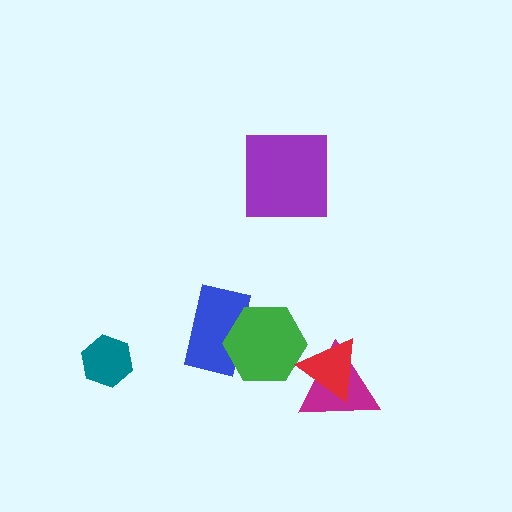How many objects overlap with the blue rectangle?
1 object overlaps with the blue rectangle.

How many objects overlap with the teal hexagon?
0 objects overlap with the teal hexagon.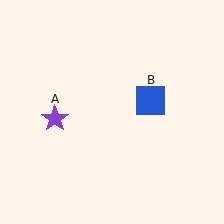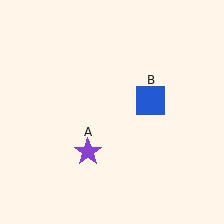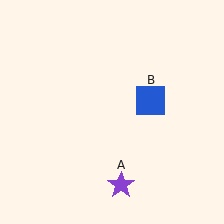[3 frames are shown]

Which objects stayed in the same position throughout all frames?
Blue square (object B) remained stationary.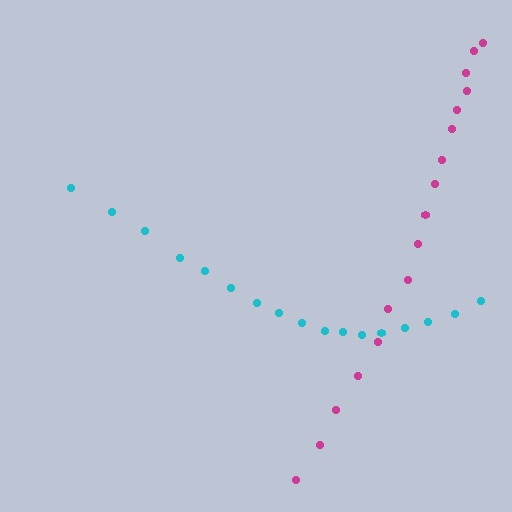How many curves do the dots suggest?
There are 2 distinct paths.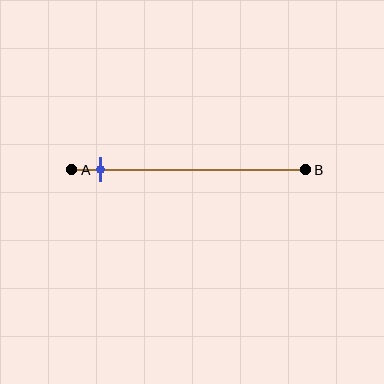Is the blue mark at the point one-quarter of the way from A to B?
No, the mark is at about 10% from A, not at the 25% one-quarter point.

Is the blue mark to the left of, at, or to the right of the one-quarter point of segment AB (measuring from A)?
The blue mark is to the left of the one-quarter point of segment AB.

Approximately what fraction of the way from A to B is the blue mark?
The blue mark is approximately 10% of the way from A to B.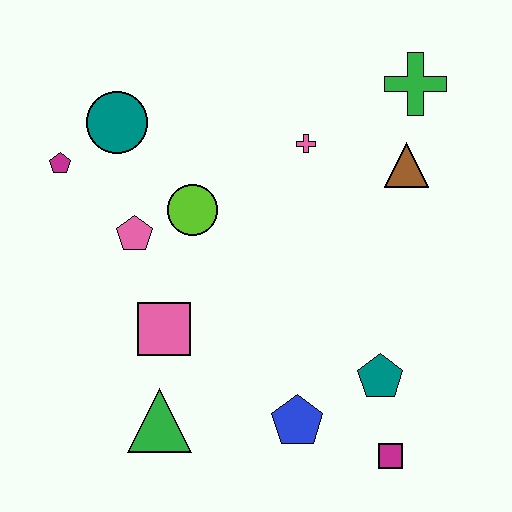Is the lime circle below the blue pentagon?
No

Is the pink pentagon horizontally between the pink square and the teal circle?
Yes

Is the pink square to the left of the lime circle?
Yes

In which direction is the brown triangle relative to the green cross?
The brown triangle is below the green cross.